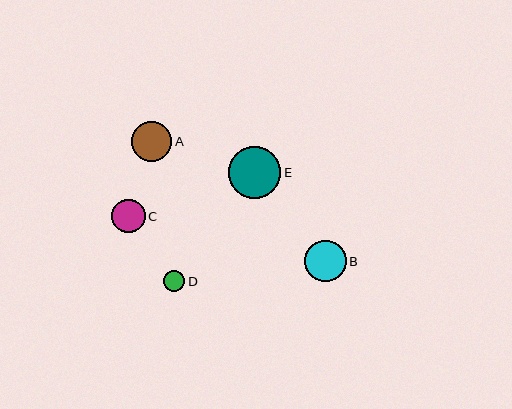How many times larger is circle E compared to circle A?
Circle E is approximately 1.3 times the size of circle A.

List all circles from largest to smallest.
From largest to smallest: E, B, A, C, D.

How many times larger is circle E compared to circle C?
Circle E is approximately 1.5 times the size of circle C.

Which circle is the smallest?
Circle D is the smallest with a size of approximately 22 pixels.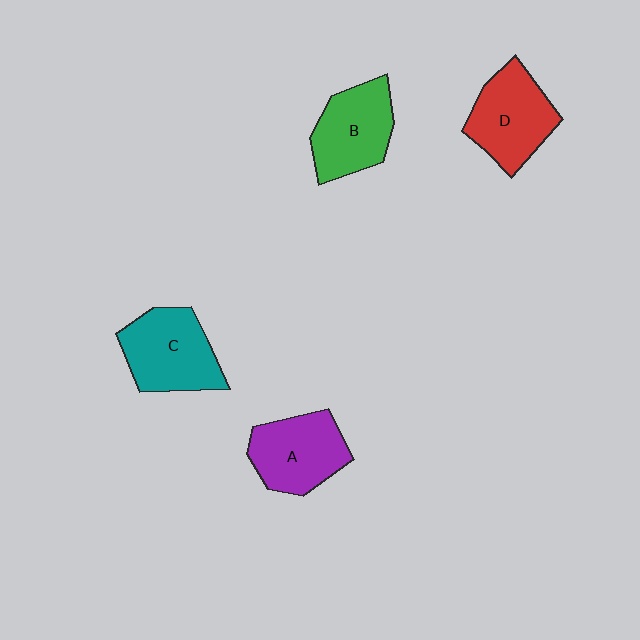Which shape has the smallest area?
Shape B (green).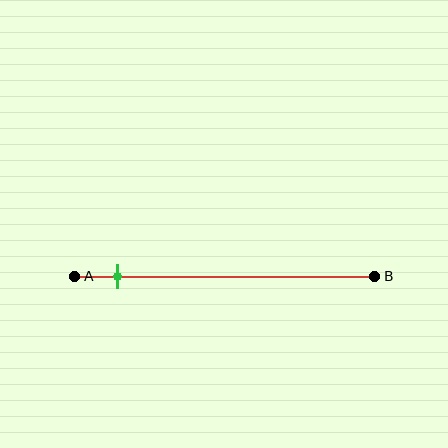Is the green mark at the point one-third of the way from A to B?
No, the mark is at about 15% from A, not at the 33% one-third point.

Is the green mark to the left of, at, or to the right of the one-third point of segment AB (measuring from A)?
The green mark is to the left of the one-third point of segment AB.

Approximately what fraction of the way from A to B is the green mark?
The green mark is approximately 15% of the way from A to B.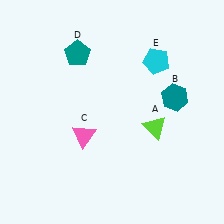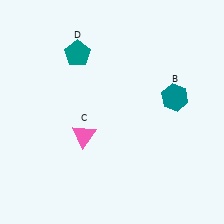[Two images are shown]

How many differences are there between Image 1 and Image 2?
There are 2 differences between the two images.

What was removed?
The lime triangle (A), the cyan pentagon (E) were removed in Image 2.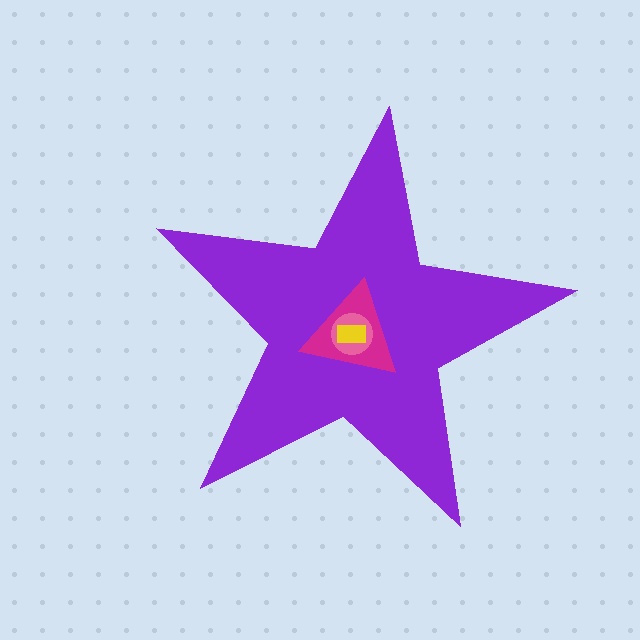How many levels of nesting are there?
4.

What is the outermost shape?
The purple star.